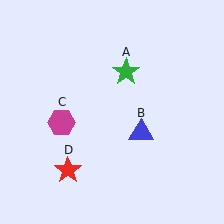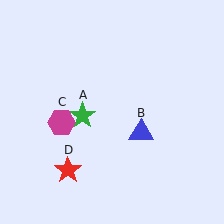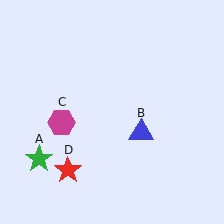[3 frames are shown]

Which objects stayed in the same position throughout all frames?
Blue triangle (object B) and magenta hexagon (object C) and red star (object D) remained stationary.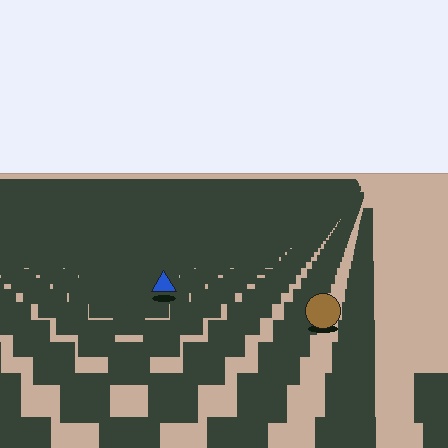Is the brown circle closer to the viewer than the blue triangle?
Yes. The brown circle is closer — you can tell from the texture gradient: the ground texture is coarser near it.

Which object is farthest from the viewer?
The blue triangle is farthest from the viewer. It appears smaller and the ground texture around it is denser.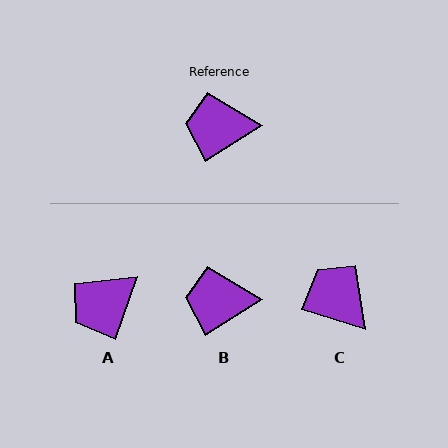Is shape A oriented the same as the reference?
No, it is off by about 38 degrees.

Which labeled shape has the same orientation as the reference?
B.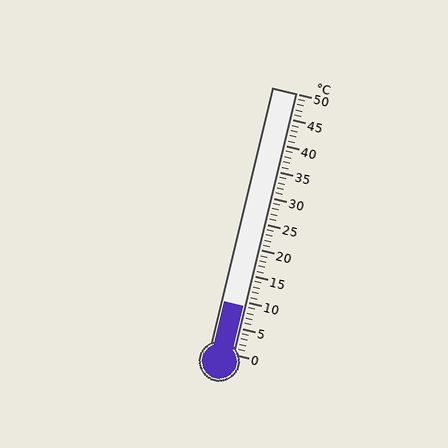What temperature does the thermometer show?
The thermometer shows approximately 9°C.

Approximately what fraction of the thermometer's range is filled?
The thermometer is filled to approximately 20% of its range.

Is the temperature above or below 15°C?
The temperature is below 15°C.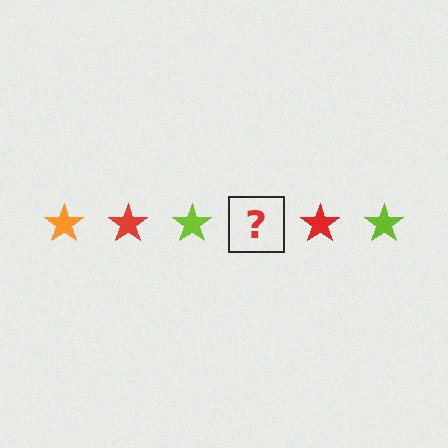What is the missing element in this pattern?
The missing element is an orange star.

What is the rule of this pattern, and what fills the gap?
The rule is that the pattern cycles through orange, red, lime stars. The gap should be filled with an orange star.